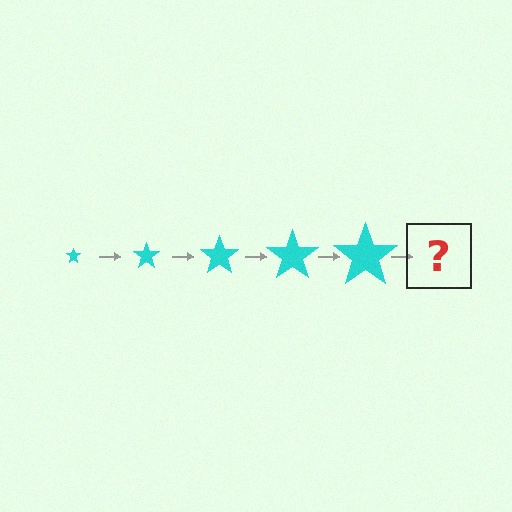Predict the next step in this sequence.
The next step is a cyan star, larger than the previous one.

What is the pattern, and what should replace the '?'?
The pattern is that the star gets progressively larger each step. The '?' should be a cyan star, larger than the previous one.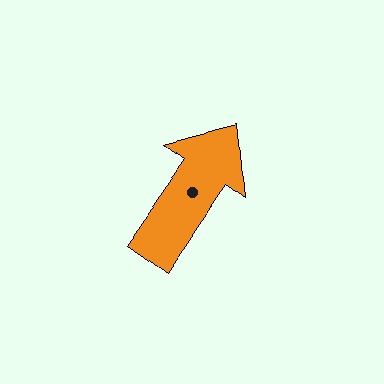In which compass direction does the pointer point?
Northeast.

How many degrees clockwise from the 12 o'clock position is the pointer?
Approximately 35 degrees.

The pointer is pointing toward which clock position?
Roughly 1 o'clock.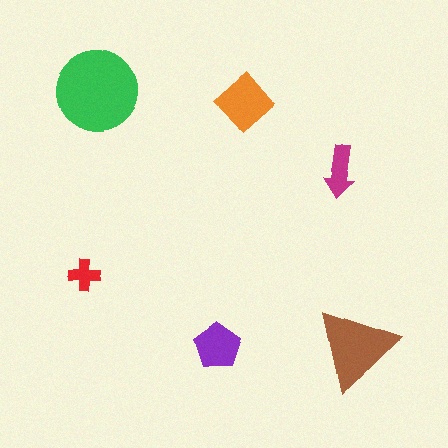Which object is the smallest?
The red cross.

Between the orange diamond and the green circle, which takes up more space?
The green circle.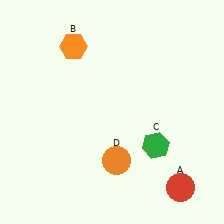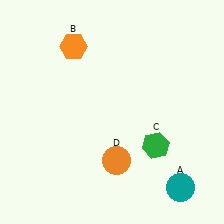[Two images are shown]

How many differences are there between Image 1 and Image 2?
There is 1 difference between the two images.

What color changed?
The circle (A) changed from red in Image 1 to teal in Image 2.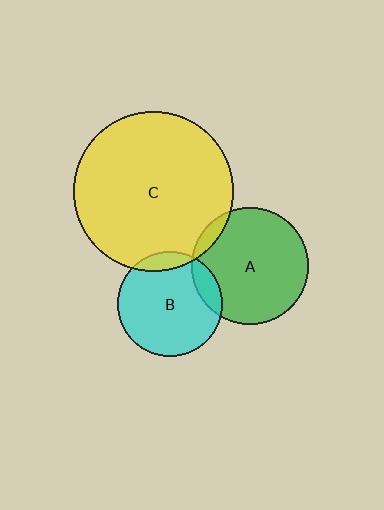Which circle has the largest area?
Circle C (yellow).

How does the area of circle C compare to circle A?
Approximately 1.9 times.